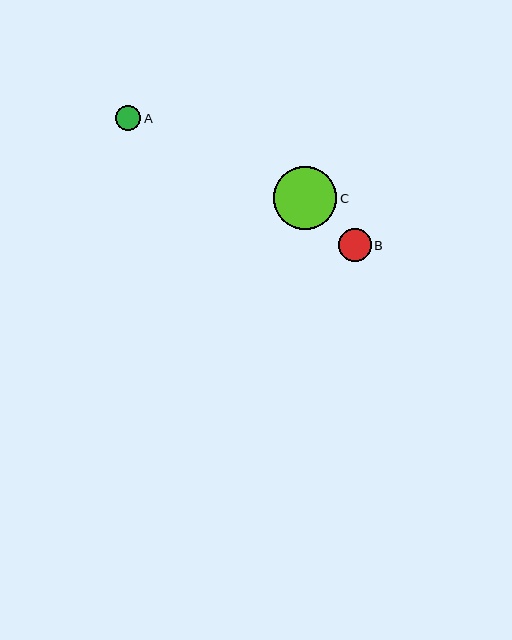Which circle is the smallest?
Circle A is the smallest with a size of approximately 25 pixels.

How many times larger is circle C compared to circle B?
Circle C is approximately 1.9 times the size of circle B.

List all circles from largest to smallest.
From largest to smallest: C, B, A.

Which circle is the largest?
Circle C is the largest with a size of approximately 63 pixels.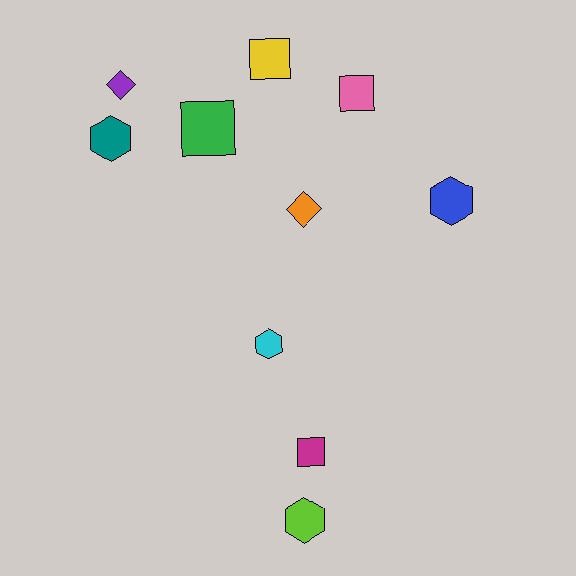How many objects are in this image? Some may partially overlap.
There are 10 objects.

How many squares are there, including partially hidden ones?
There are 4 squares.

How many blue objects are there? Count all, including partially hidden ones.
There is 1 blue object.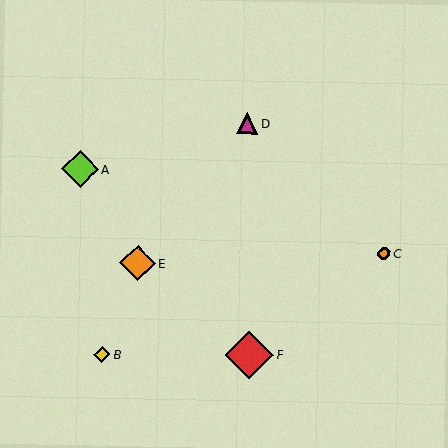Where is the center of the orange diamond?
The center of the orange diamond is at (138, 263).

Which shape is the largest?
The red diamond (labeled F) is the largest.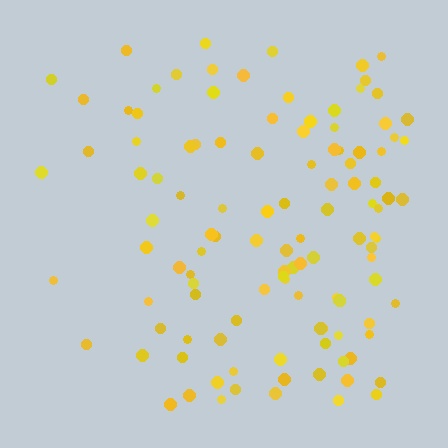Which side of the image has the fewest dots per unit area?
The left.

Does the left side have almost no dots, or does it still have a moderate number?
Still a moderate number, just noticeably fewer than the right.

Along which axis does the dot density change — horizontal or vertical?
Horizontal.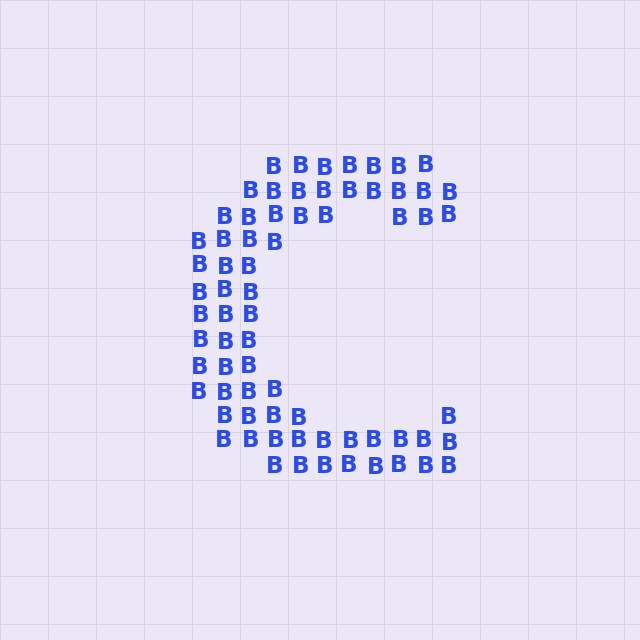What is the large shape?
The large shape is the letter C.